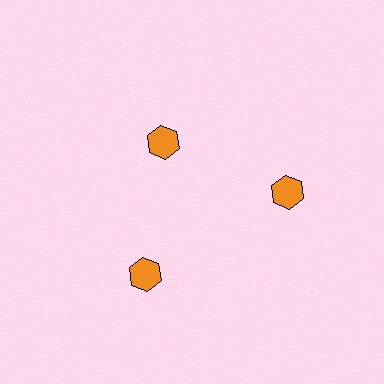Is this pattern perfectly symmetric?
No. The 3 orange hexagons are arranged in a ring, but one element near the 11 o'clock position is pulled inward toward the center, breaking the 3-fold rotational symmetry.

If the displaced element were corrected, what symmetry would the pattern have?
It would have 3-fold rotational symmetry — the pattern would map onto itself every 120 degrees.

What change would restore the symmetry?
The symmetry would be restored by moving it outward, back onto the ring so that all 3 hexagons sit at equal angles and equal distance from the center.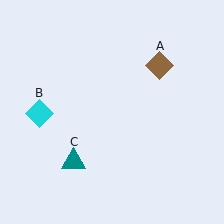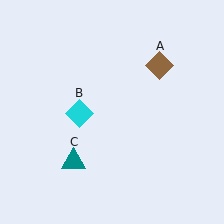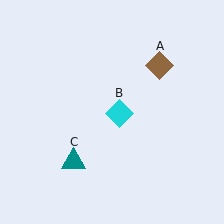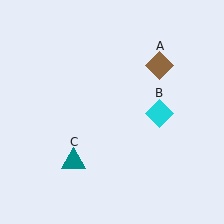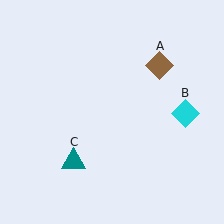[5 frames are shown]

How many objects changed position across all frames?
1 object changed position: cyan diamond (object B).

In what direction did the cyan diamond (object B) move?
The cyan diamond (object B) moved right.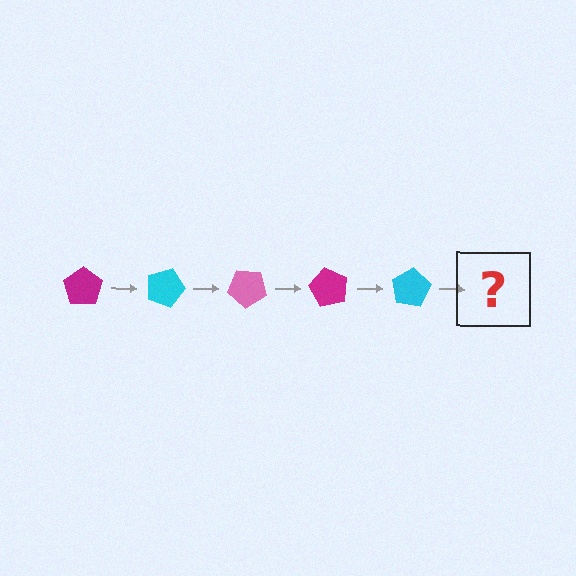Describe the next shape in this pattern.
It should be a pink pentagon, rotated 100 degrees from the start.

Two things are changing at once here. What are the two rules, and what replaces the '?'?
The two rules are that it rotates 20 degrees each step and the color cycles through magenta, cyan, and pink. The '?' should be a pink pentagon, rotated 100 degrees from the start.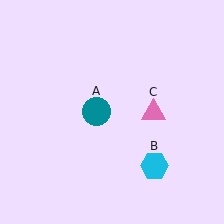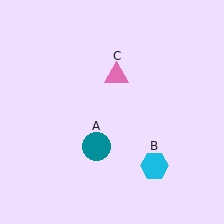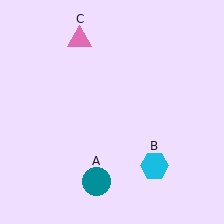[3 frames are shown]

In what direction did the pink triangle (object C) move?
The pink triangle (object C) moved up and to the left.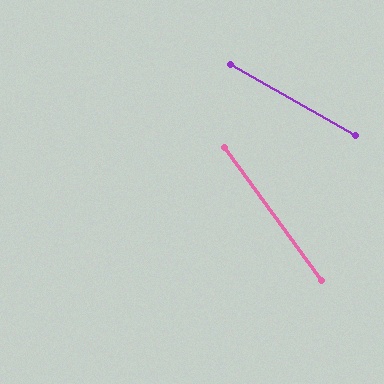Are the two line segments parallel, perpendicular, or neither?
Neither parallel nor perpendicular — they differ by about 24°.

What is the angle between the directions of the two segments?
Approximately 24 degrees.